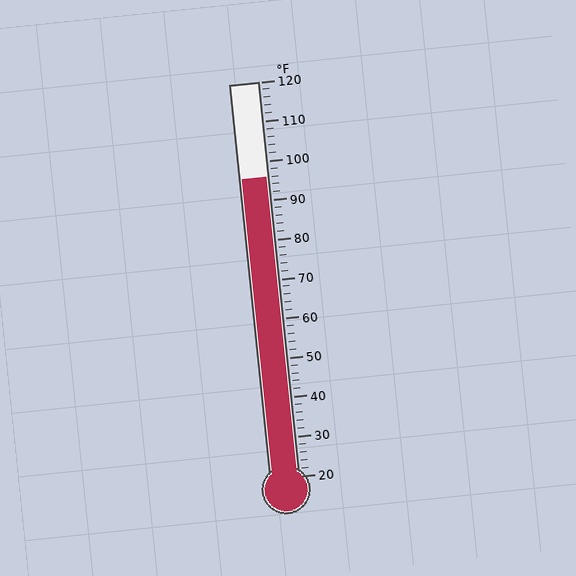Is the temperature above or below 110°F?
The temperature is below 110°F.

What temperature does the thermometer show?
The thermometer shows approximately 96°F.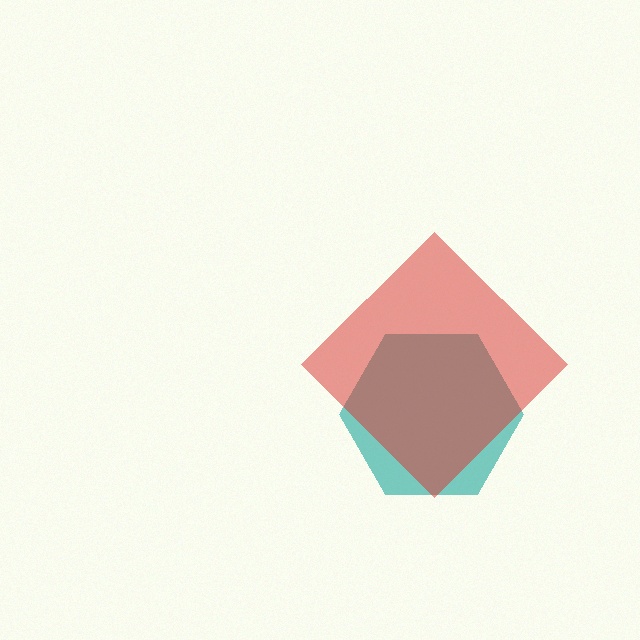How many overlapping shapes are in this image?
There are 2 overlapping shapes in the image.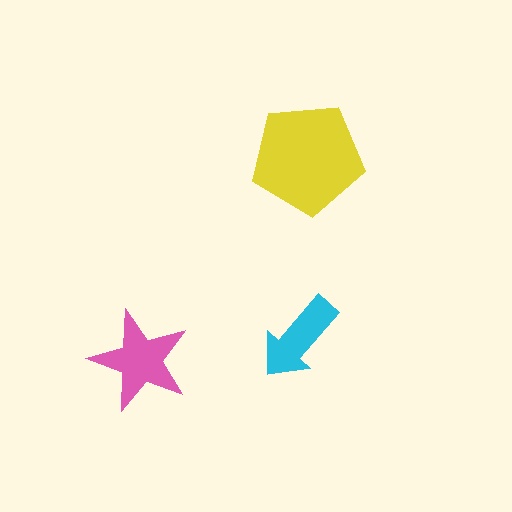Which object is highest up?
The yellow pentagon is topmost.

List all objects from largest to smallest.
The yellow pentagon, the pink star, the cyan arrow.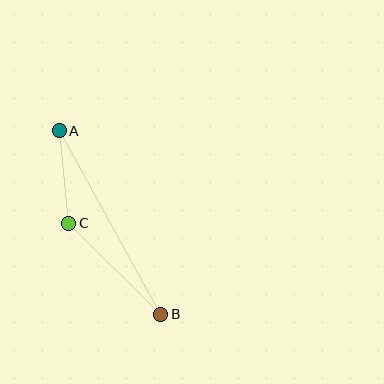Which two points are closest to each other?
Points A and C are closest to each other.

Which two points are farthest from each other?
Points A and B are farthest from each other.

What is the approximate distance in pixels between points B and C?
The distance between B and C is approximately 130 pixels.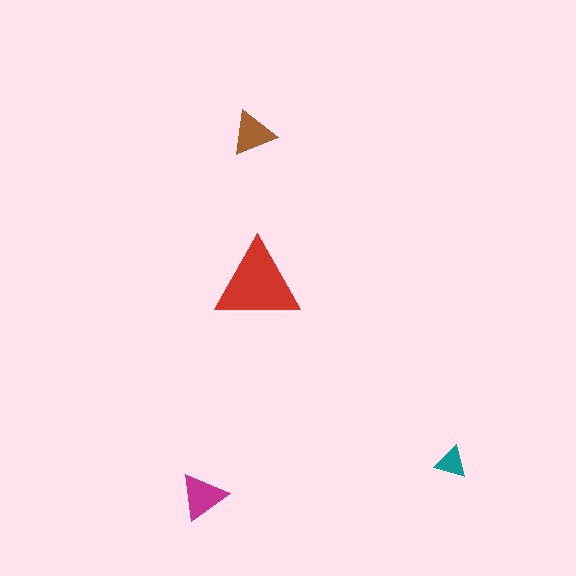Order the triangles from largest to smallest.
the red one, the magenta one, the brown one, the teal one.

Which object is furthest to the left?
The magenta triangle is leftmost.